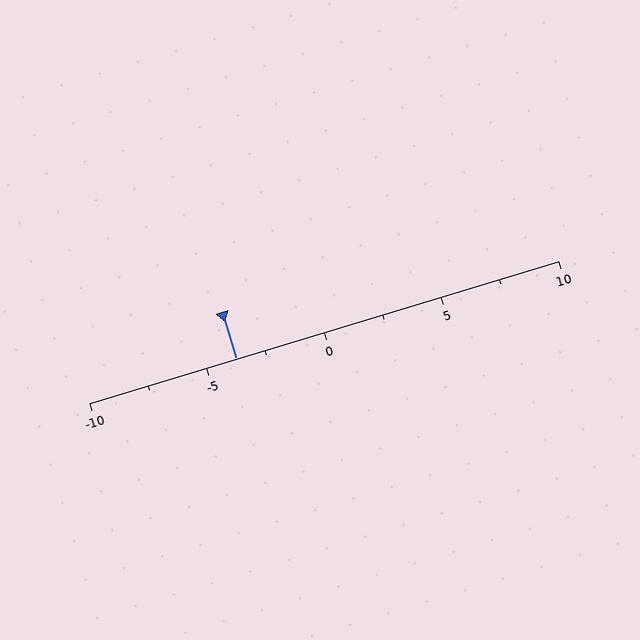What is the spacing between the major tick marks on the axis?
The major ticks are spaced 5 apart.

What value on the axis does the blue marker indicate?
The marker indicates approximately -3.8.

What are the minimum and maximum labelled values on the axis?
The axis runs from -10 to 10.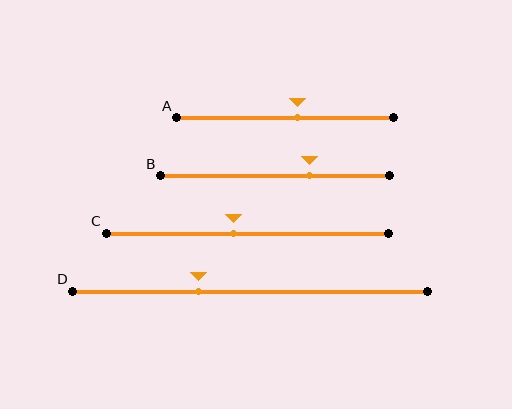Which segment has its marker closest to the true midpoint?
Segment C has its marker closest to the true midpoint.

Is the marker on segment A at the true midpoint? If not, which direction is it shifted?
No, the marker on segment A is shifted to the right by about 6% of the segment length.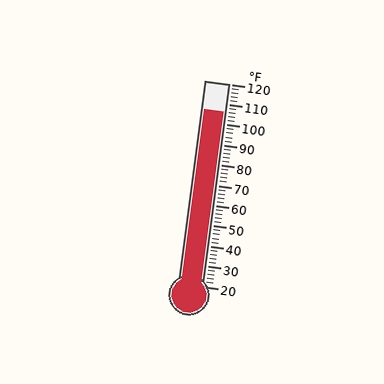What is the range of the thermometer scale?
The thermometer scale ranges from 20°F to 120°F.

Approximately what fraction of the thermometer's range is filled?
The thermometer is filled to approximately 85% of its range.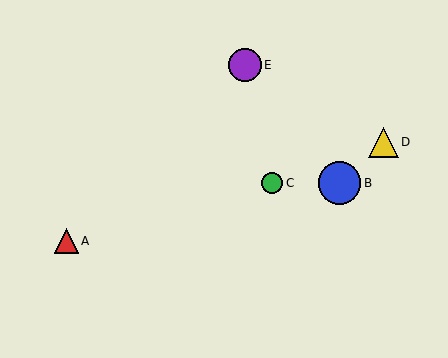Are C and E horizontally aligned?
No, C is at y≈183 and E is at y≈65.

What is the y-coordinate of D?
Object D is at y≈142.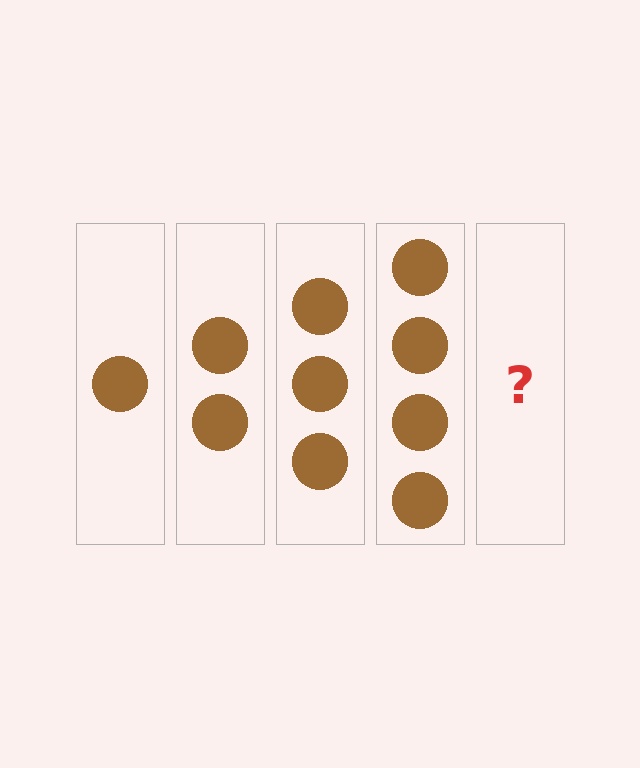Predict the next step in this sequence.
The next step is 5 circles.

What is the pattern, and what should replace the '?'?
The pattern is that each step adds one more circle. The '?' should be 5 circles.